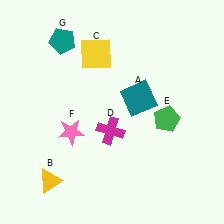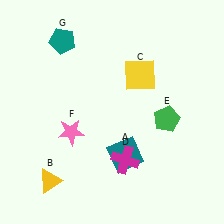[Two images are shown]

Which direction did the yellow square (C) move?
The yellow square (C) moved right.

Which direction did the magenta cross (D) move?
The magenta cross (D) moved down.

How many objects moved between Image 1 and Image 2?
3 objects moved between the two images.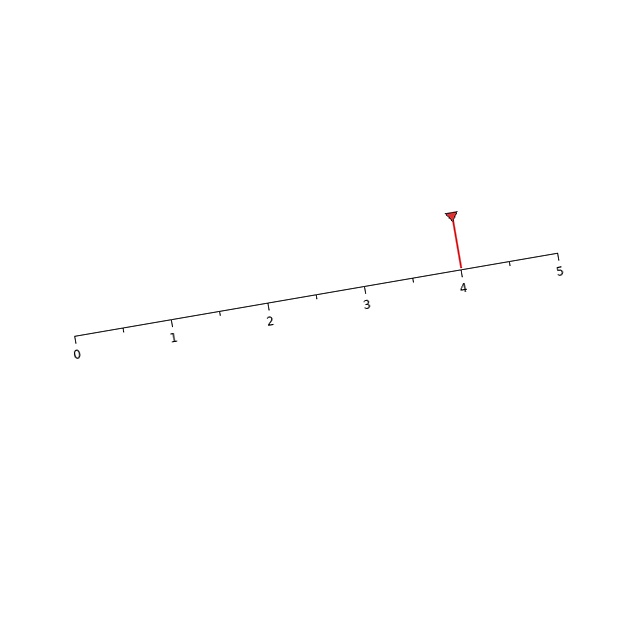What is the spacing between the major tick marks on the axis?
The major ticks are spaced 1 apart.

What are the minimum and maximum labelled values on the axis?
The axis runs from 0 to 5.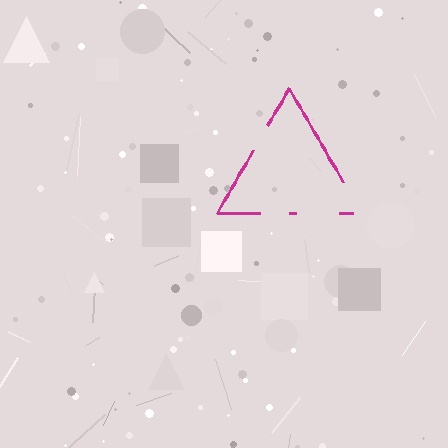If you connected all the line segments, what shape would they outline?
They would outline a triangle.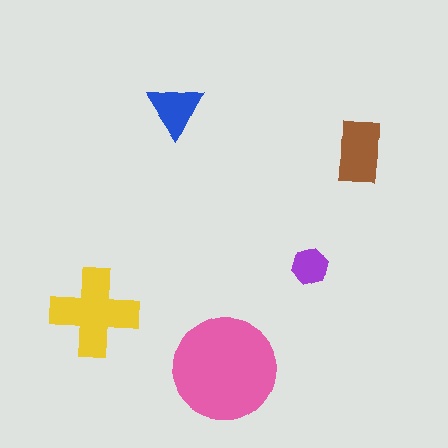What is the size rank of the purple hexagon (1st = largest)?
5th.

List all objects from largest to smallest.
The pink circle, the yellow cross, the brown rectangle, the blue triangle, the purple hexagon.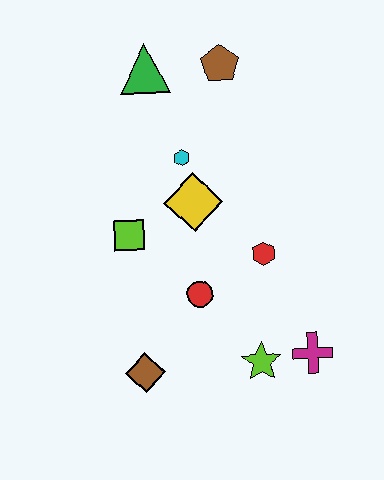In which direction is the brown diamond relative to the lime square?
The brown diamond is below the lime square.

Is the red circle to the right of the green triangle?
Yes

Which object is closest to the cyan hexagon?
The yellow diamond is closest to the cyan hexagon.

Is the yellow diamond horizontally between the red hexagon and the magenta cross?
No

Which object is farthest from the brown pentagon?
The brown diamond is farthest from the brown pentagon.